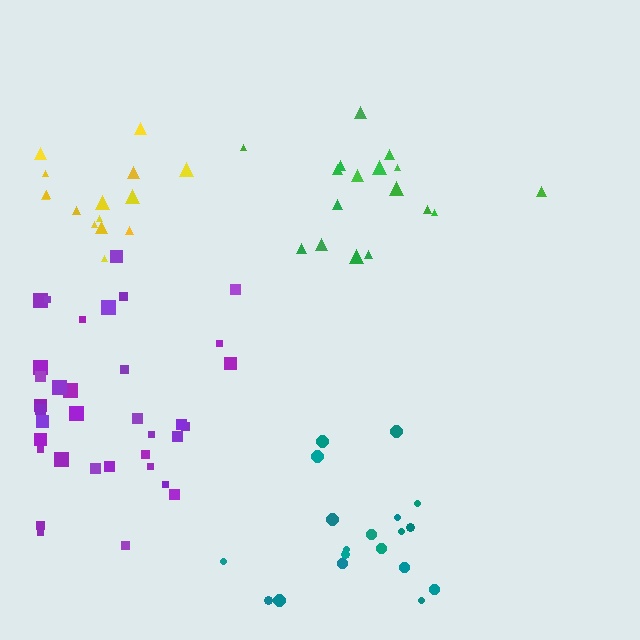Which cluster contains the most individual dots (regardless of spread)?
Purple (35).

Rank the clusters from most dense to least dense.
yellow, purple, teal, green.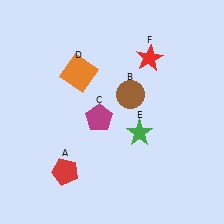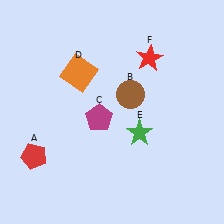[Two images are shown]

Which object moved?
The red pentagon (A) moved left.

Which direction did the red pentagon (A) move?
The red pentagon (A) moved left.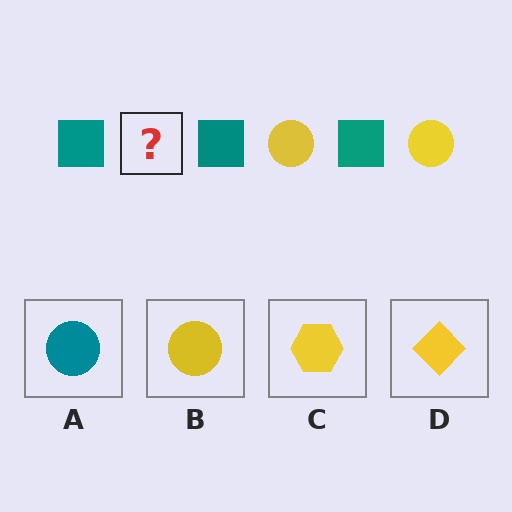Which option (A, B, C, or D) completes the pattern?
B.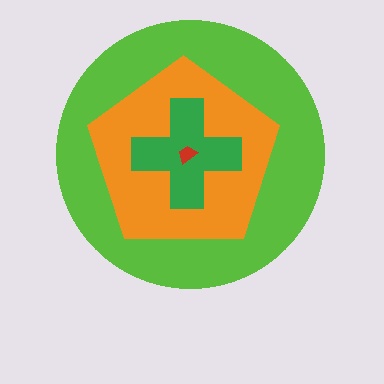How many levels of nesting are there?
4.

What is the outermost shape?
The lime circle.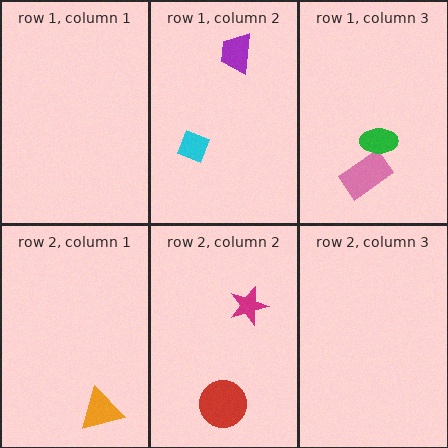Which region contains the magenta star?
The row 2, column 2 region.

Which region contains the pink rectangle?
The row 1, column 3 region.